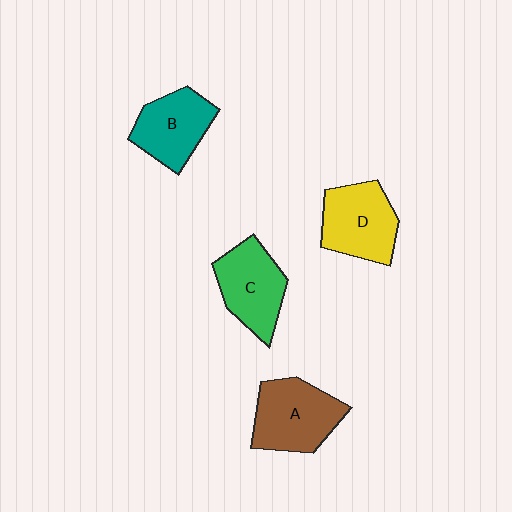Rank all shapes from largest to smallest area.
From largest to smallest: A (brown), D (yellow), C (green), B (teal).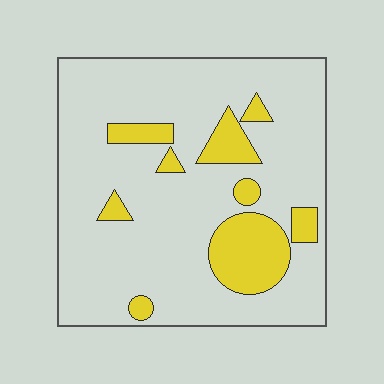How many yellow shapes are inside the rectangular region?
9.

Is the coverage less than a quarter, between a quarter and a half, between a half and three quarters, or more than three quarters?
Less than a quarter.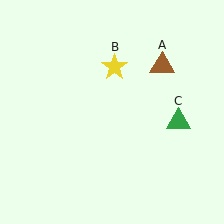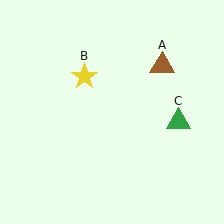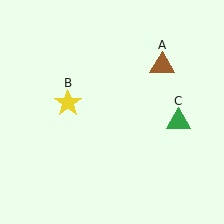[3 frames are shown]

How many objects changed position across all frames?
1 object changed position: yellow star (object B).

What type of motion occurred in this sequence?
The yellow star (object B) rotated counterclockwise around the center of the scene.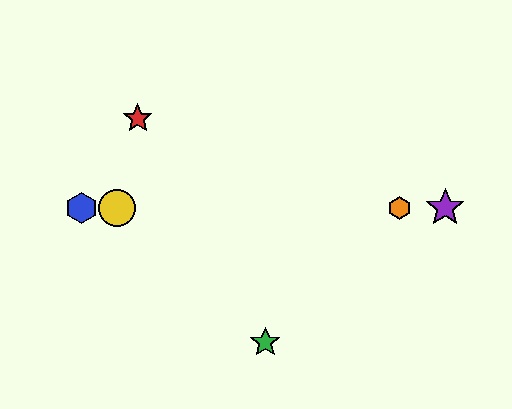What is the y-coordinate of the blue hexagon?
The blue hexagon is at y≈208.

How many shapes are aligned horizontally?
4 shapes (the blue hexagon, the yellow circle, the purple star, the orange hexagon) are aligned horizontally.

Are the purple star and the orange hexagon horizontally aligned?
Yes, both are at y≈208.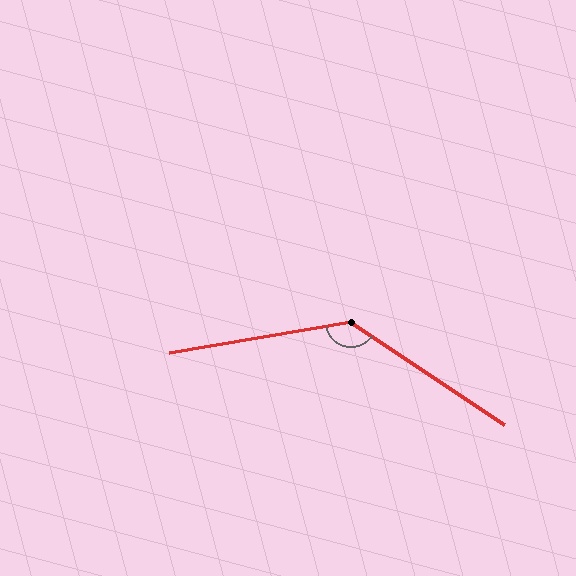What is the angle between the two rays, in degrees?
Approximately 137 degrees.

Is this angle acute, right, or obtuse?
It is obtuse.